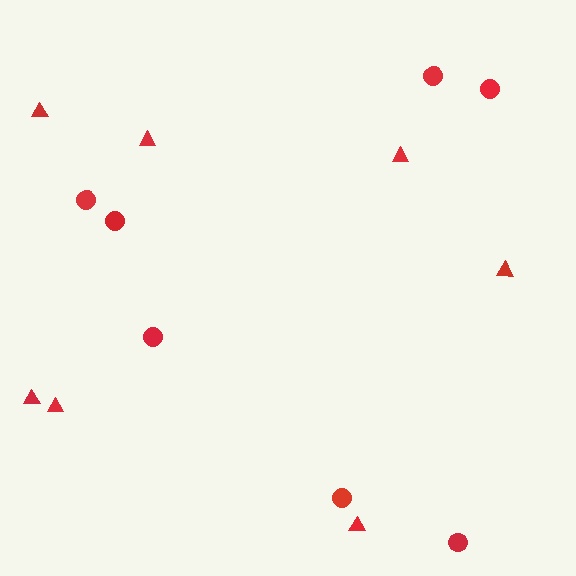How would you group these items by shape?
There are 2 groups: one group of circles (7) and one group of triangles (7).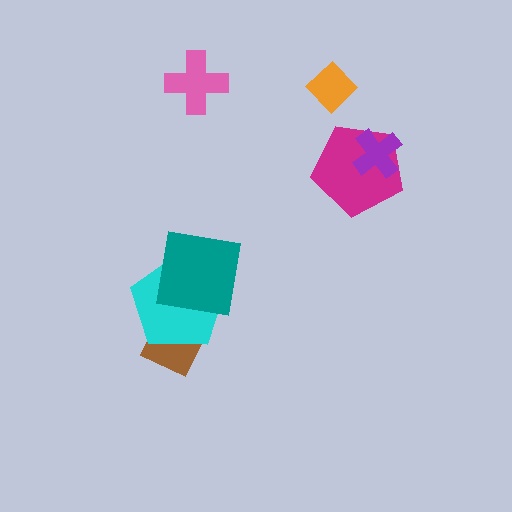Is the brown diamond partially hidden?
Yes, it is partially covered by another shape.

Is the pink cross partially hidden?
No, no other shape covers it.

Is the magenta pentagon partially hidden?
Yes, it is partially covered by another shape.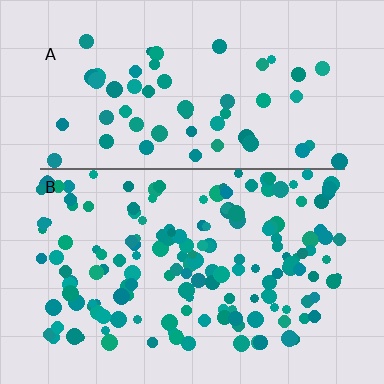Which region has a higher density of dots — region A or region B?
B (the bottom).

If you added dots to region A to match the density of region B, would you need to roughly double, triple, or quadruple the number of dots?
Approximately triple.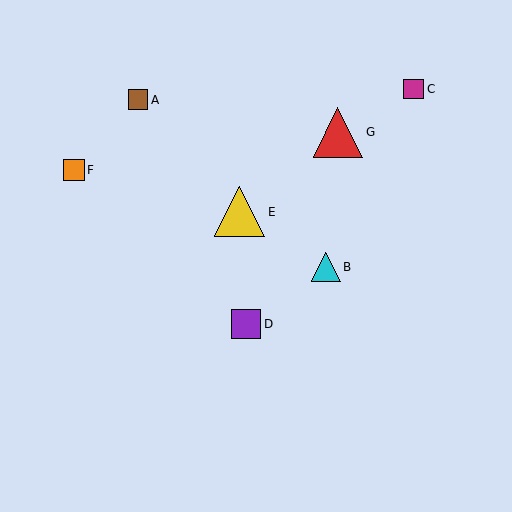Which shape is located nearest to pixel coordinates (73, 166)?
The orange square (labeled F) at (74, 170) is nearest to that location.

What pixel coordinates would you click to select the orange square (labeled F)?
Click at (74, 170) to select the orange square F.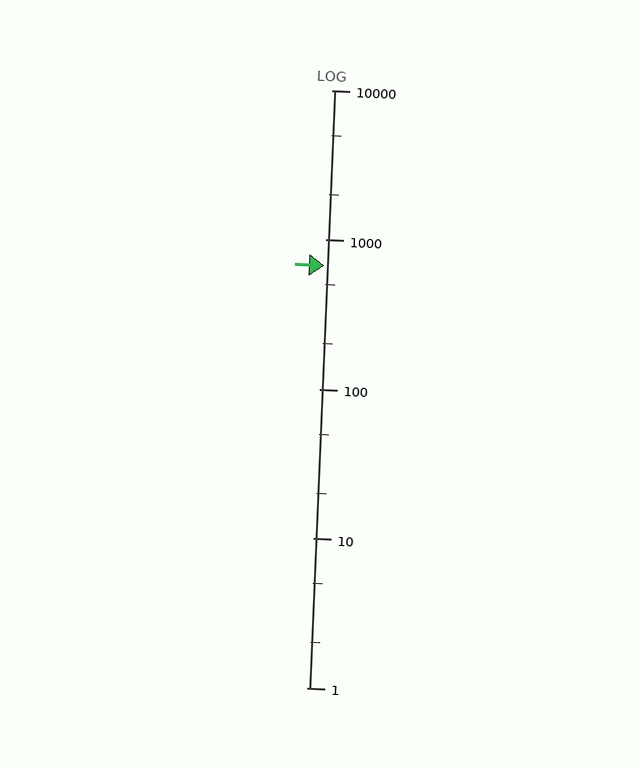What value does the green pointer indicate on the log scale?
The pointer indicates approximately 670.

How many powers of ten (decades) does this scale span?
The scale spans 4 decades, from 1 to 10000.